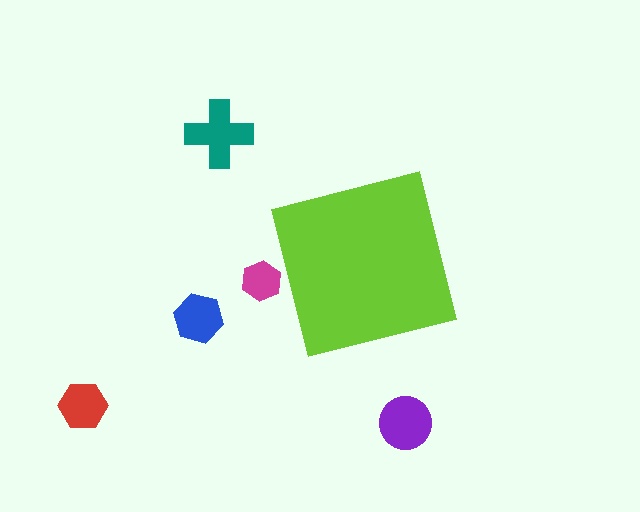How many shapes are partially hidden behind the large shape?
1 shape is partially hidden.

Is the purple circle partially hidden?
No, the purple circle is fully visible.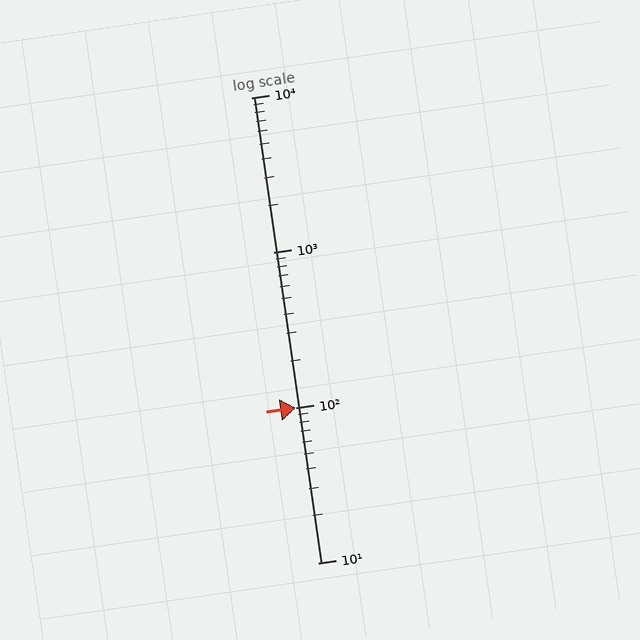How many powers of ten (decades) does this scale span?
The scale spans 3 decades, from 10 to 10000.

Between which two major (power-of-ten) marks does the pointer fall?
The pointer is between 100 and 1000.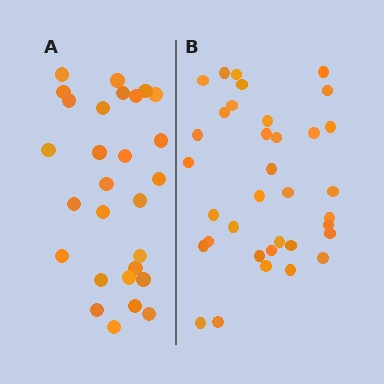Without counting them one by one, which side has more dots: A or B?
Region B (the right region) has more dots.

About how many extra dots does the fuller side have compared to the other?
Region B has roughly 8 or so more dots than region A.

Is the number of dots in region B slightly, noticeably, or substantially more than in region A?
Region B has noticeably more, but not dramatically so. The ratio is roughly 1.2 to 1.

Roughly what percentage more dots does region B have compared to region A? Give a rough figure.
About 25% more.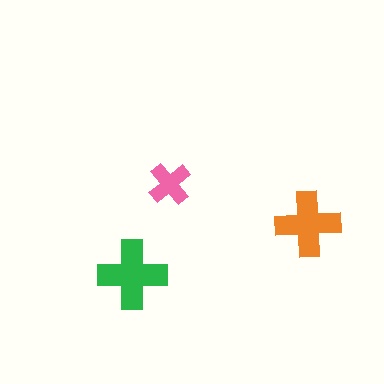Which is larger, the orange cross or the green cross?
The green one.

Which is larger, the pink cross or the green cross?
The green one.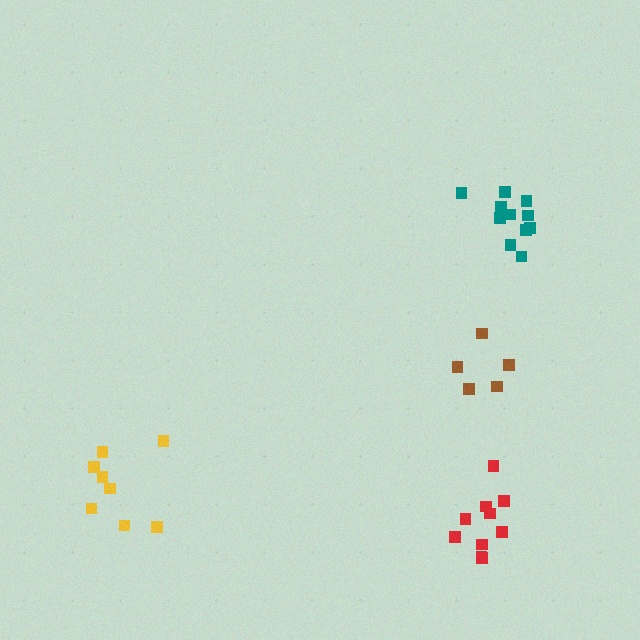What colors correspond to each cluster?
The clusters are colored: red, brown, teal, yellow.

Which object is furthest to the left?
The yellow cluster is leftmost.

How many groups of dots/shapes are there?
There are 4 groups.